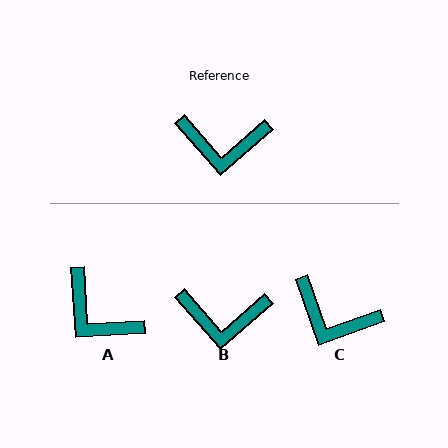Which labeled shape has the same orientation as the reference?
B.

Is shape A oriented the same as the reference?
No, it is off by about 38 degrees.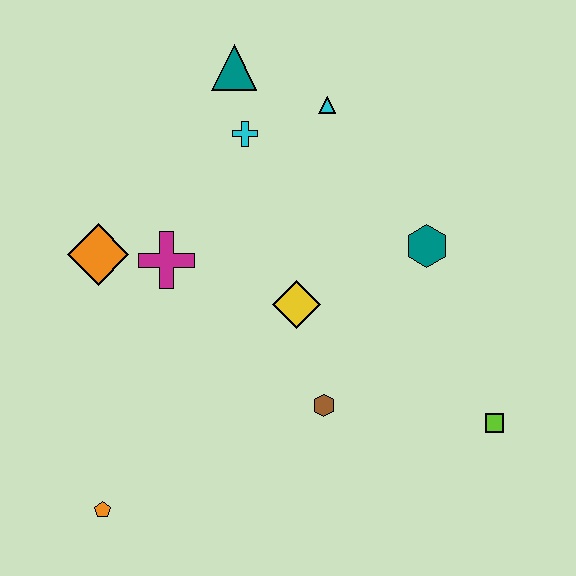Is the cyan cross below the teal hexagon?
No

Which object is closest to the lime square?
The brown hexagon is closest to the lime square.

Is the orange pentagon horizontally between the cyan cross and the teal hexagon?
No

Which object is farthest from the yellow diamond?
The orange pentagon is farthest from the yellow diamond.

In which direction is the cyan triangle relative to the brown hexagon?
The cyan triangle is above the brown hexagon.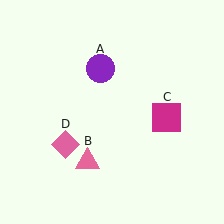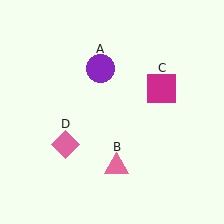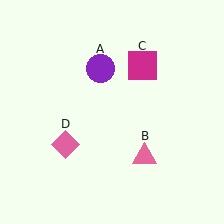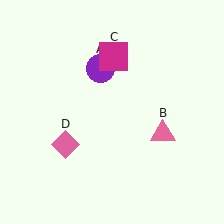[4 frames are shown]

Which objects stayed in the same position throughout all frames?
Purple circle (object A) and pink diamond (object D) remained stationary.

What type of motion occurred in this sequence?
The pink triangle (object B), magenta square (object C) rotated counterclockwise around the center of the scene.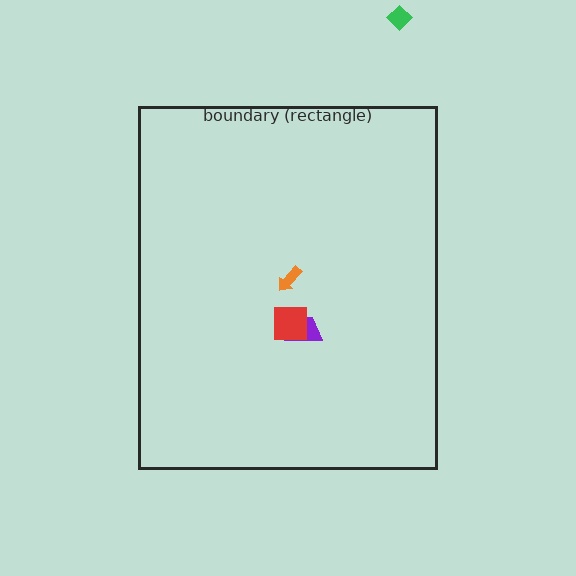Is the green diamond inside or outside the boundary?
Outside.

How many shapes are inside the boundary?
3 inside, 1 outside.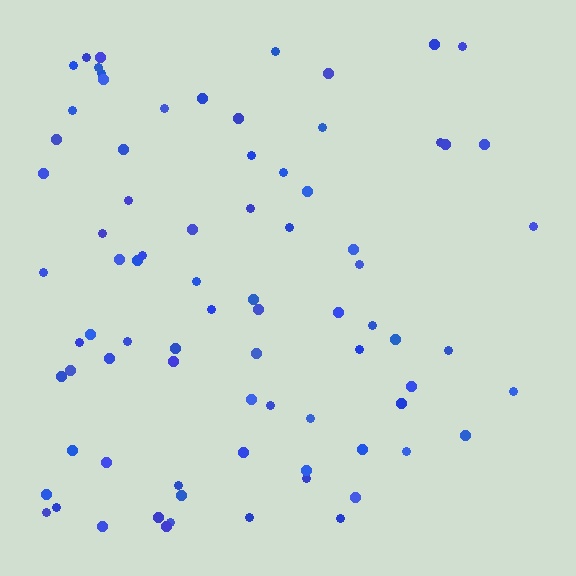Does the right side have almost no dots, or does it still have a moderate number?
Still a moderate number, just noticeably fewer than the left.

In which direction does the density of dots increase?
From right to left, with the left side densest.